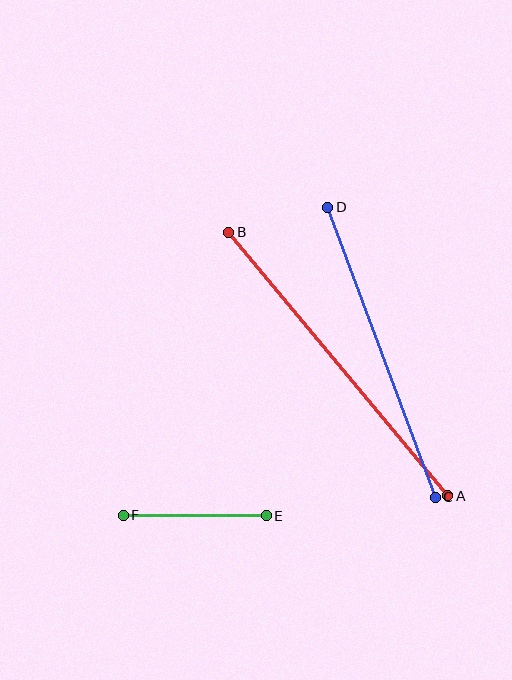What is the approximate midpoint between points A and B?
The midpoint is at approximately (338, 364) pixels.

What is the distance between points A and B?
The distance is approximately 342 pixels.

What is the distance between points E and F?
The distance is approximately 143 pixels.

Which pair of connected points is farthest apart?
Points A and B are farthest apart.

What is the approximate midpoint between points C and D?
The midpoint is at approximately (381, 352) pixels.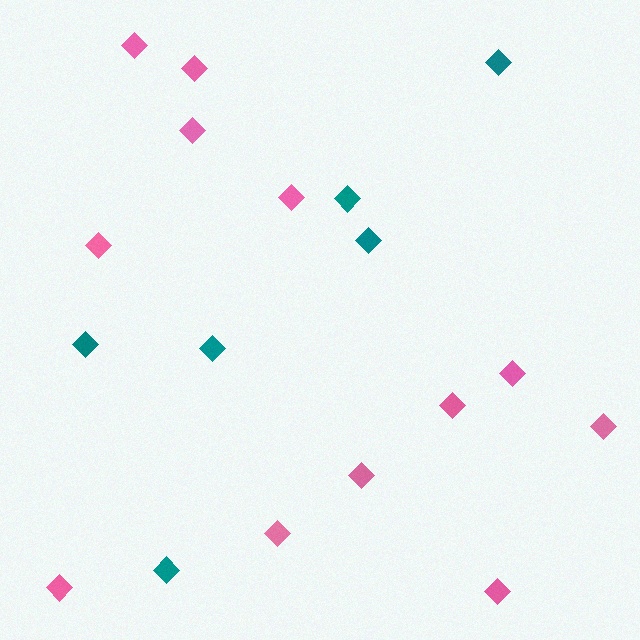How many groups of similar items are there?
There are 2 groups: one group of pink diamonds (12) and one group of teal diamonds (6).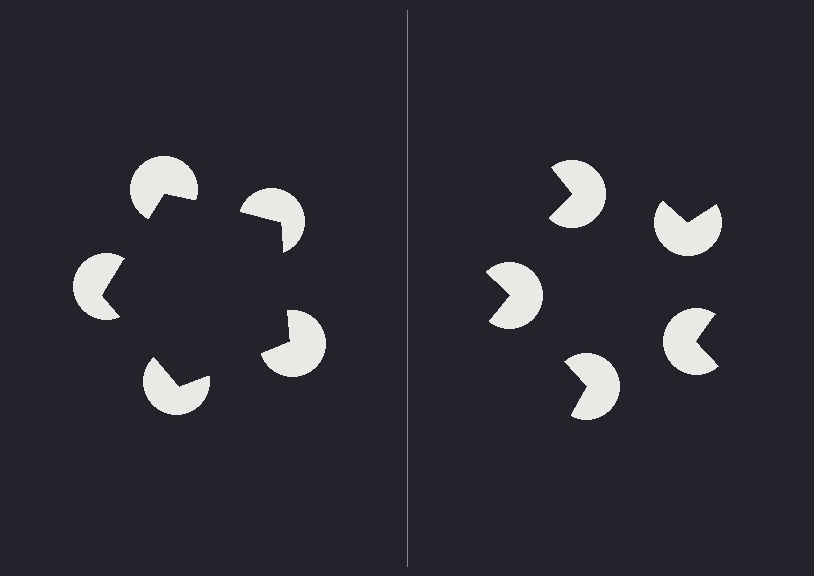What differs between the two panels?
The pac-man discs are positioned identically on both sides; only the wedge orientations differ. On the left they align to a pentagon; on the right they are misaligned.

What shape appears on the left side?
An illusory pentagon.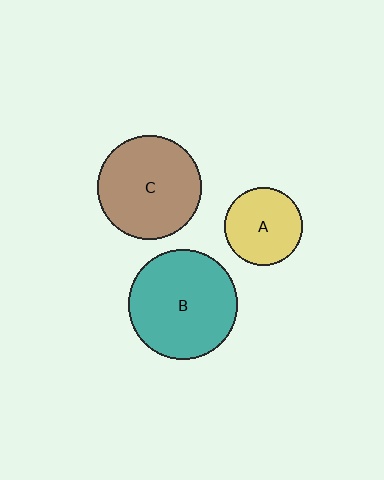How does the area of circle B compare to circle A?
Approximately 2.0 times.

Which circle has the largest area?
Circle B (teal).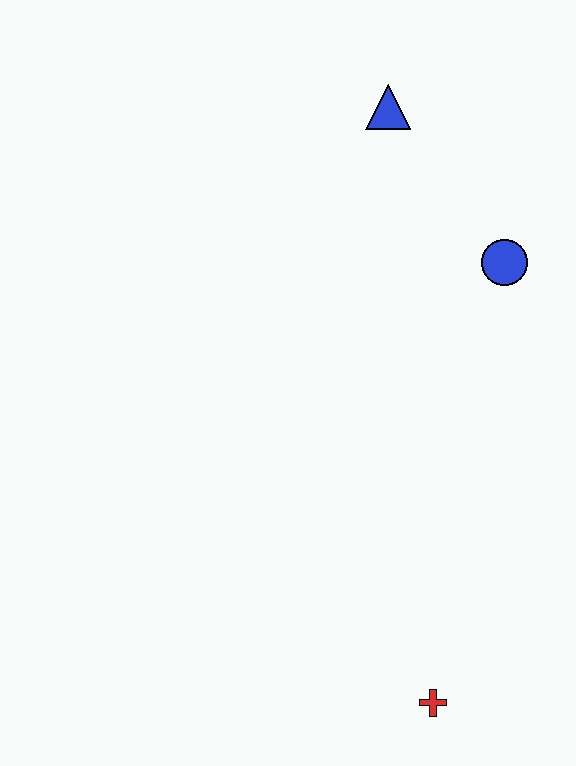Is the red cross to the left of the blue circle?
Yes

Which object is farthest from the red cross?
The blue triangle is farthest from the red cross.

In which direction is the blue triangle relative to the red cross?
The blue triangle is above the red cross.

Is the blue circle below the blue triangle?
Yes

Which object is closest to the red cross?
The blue circle is closest to the red cross.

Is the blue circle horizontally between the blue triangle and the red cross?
No